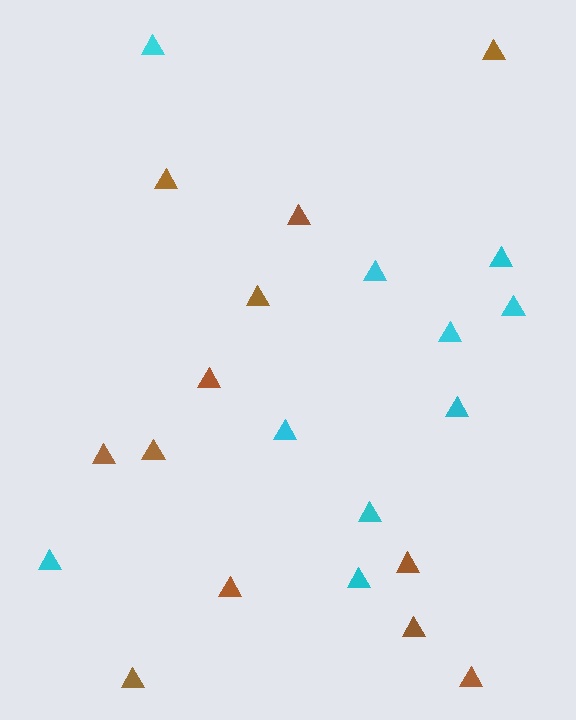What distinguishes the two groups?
There are 2 groups: one group of cyan triangles (10) and one group of brown triangles (12).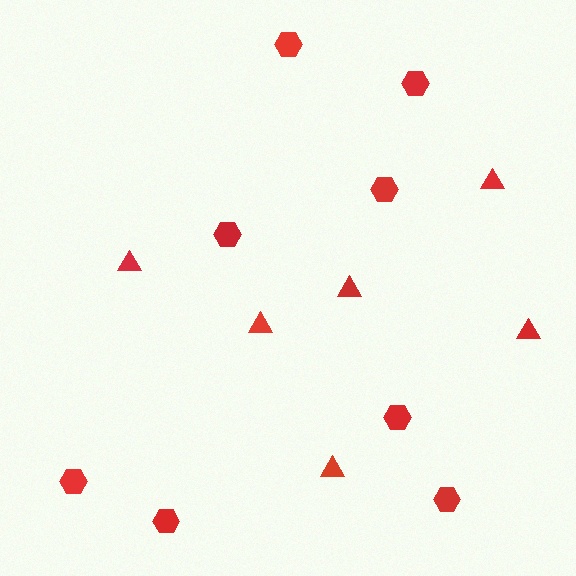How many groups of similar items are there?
There are 2 groups: one group of hexagons (8) and one group of triangles (6).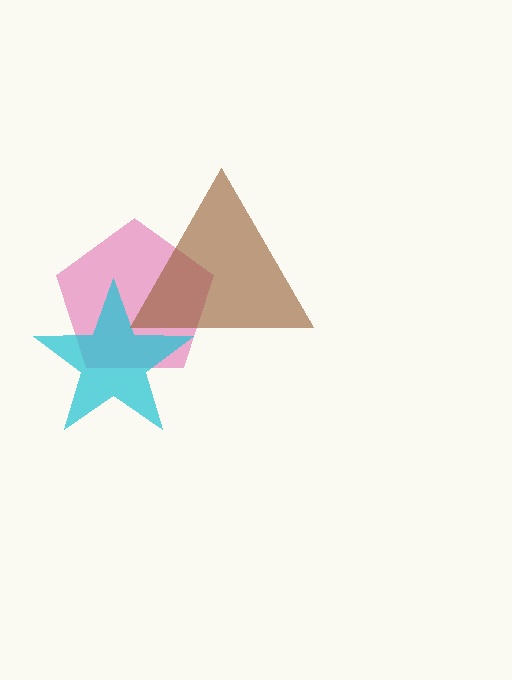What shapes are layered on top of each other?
The layered shapes are: a pink pentagon, a cyan star, a brown triangle.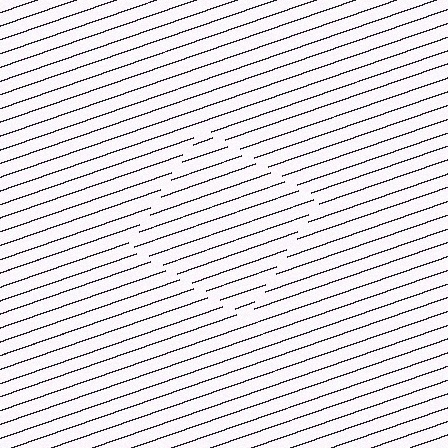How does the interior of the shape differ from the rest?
The interior of the shape contains the same grating, shifted by half a period — the contour is defined by the phase discontinuity where line-ends from the inner and outer gratings abut.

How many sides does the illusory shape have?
4 sides — the line-ends trace a square.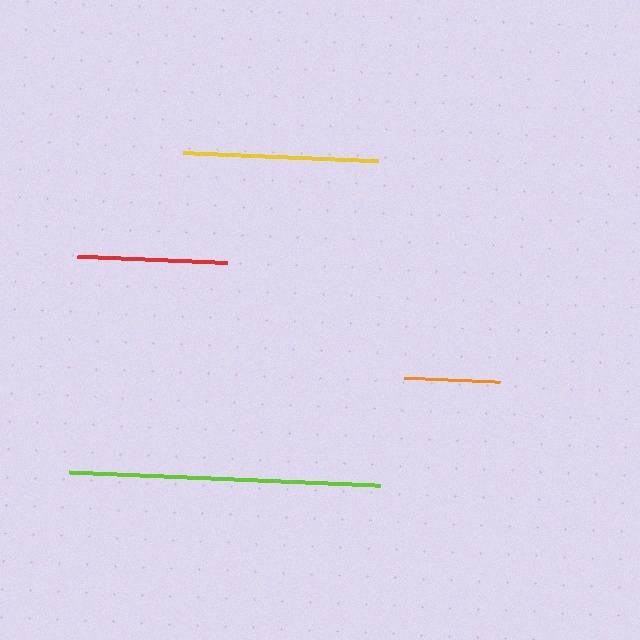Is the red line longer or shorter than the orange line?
The red line is longer than the orange line.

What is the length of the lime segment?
The lime segment is approximately 312 pixels long.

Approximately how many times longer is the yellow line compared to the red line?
The yellow line is approximately 1.3 times the length of the red line.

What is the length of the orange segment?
The orange segment is approximately 96 pixels long.